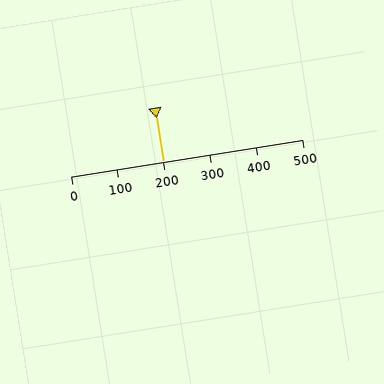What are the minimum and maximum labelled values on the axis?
The axis runs from 0 to 500.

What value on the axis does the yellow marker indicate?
The marker indicates approximately 200.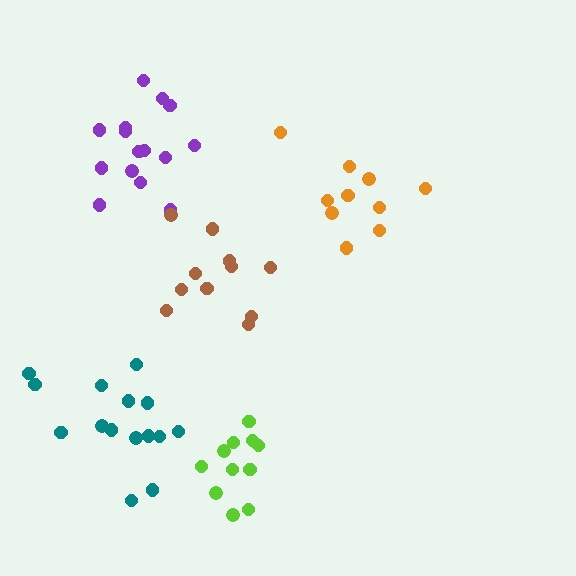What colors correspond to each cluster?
The clusters are colored: teal, purple, orange, brown, lime.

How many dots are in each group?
Group 1: 15 dots, Group 2: 15 dots, Group 3: 10 dots, Group 4: 11 dots, Group 5: 11 dots (62 total).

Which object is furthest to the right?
The orange cluster is rightmost.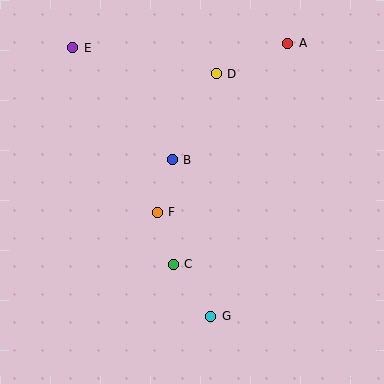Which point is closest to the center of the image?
Point B at (172, 160) is closest to the center.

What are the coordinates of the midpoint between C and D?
The midpoint between C and D is at (195, 169).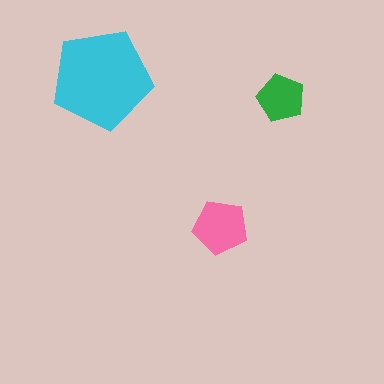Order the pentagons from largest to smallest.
the cyan one, the pink one, the green one.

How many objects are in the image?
There are 3 objects in the image.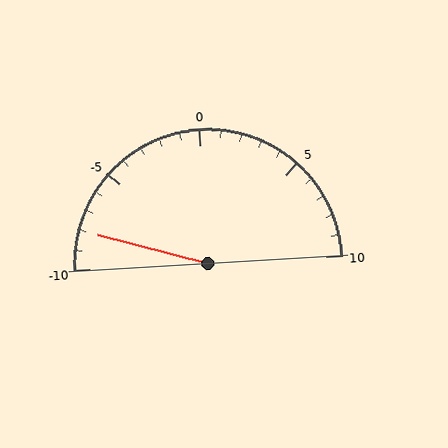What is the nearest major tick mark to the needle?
The nearest major tick mark is -10.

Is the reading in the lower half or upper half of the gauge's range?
The reading is in the lower half of the range (-10 to 10).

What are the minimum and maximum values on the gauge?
The gauge ranges from -10 to 10.